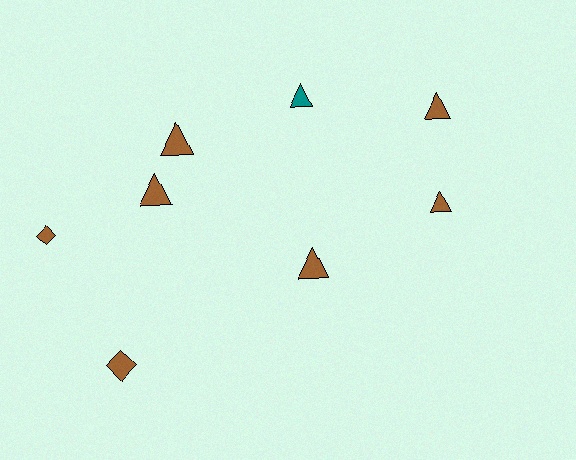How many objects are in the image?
There are 8 objects.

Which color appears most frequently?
Brown, with 7 objects.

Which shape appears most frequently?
Triangle, with 6 objects.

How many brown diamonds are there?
There are 2 brown diamonds.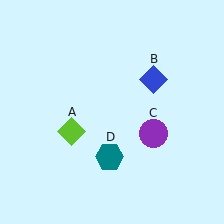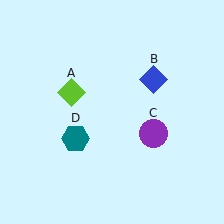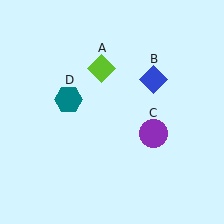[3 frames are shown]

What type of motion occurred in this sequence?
The lime diamond (object A), teal hexagon (object D) rotated clockwise around the center of the scene.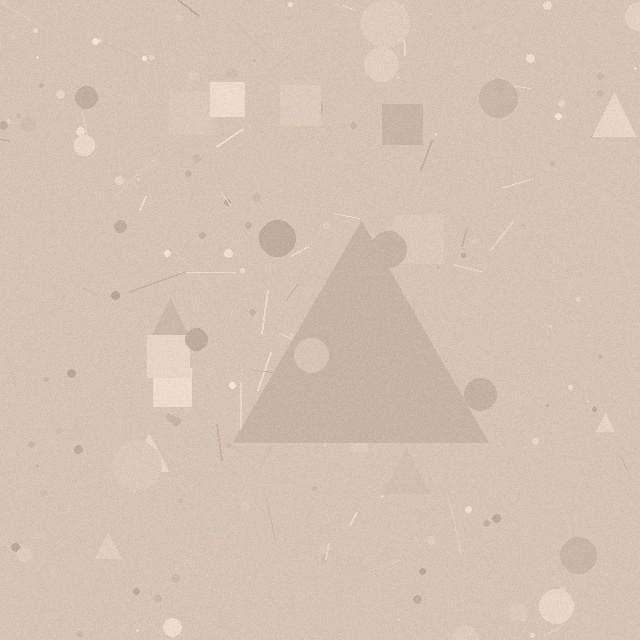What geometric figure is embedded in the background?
A triangle is embedded in the background.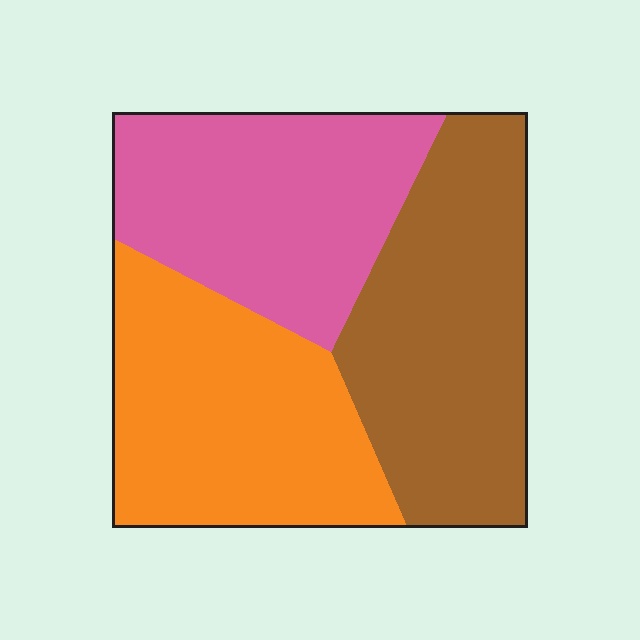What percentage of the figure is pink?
Pink covers 31% of the figure.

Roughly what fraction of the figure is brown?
Brown covers 35% of the figure.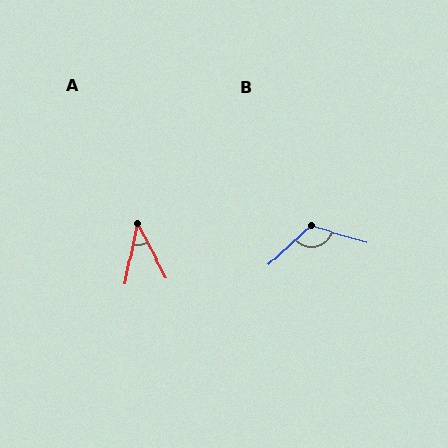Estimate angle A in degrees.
Approximately 40 degrees.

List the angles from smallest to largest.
A (40°), B (122°).